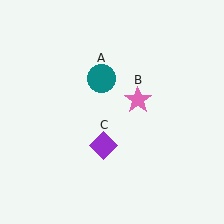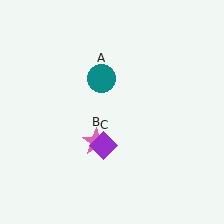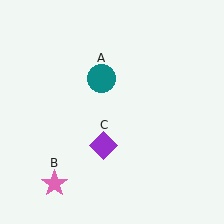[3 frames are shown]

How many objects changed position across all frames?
1 object changed position: pink star (object B).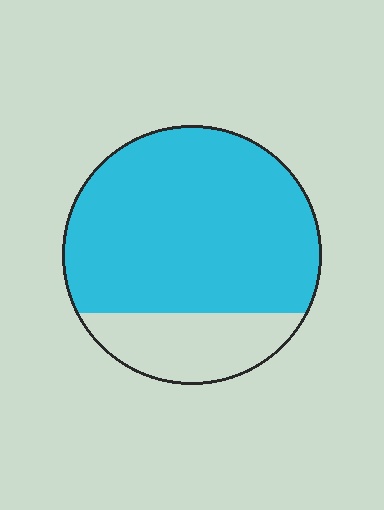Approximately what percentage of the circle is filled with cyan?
Approximately 75%.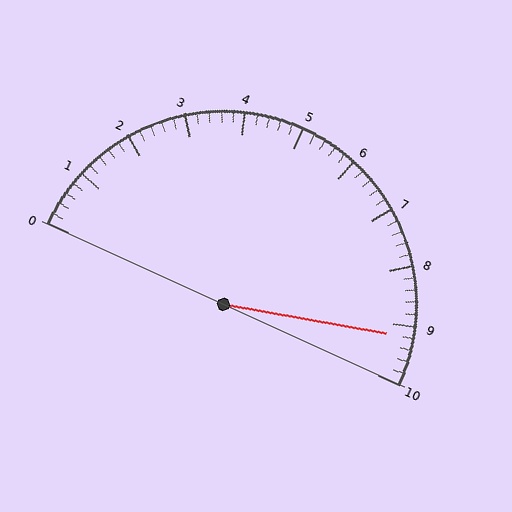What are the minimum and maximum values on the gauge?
The gauge ranges from 0 to 10.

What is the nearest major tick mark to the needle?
The nearest major tick mark is 9.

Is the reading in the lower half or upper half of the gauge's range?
The reading is in the upper half of the range (0 to 10).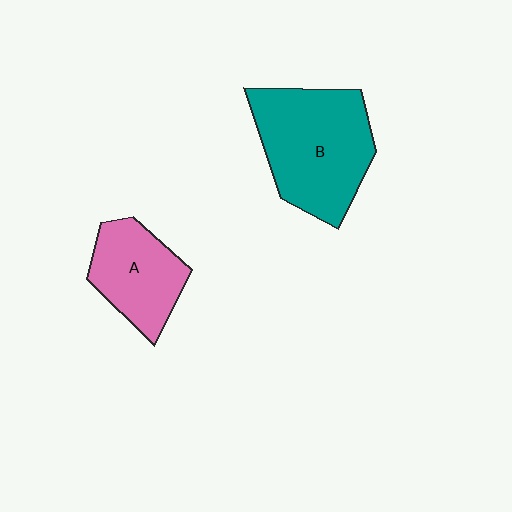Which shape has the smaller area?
Shape A (pink).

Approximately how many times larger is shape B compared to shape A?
Approximately 1.6 times.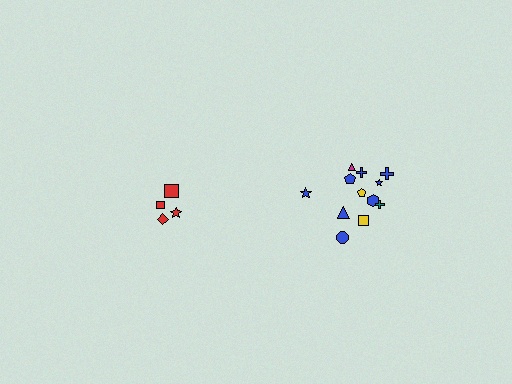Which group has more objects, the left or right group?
The right group.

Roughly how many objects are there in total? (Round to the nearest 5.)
Roughly 15 objects in total.